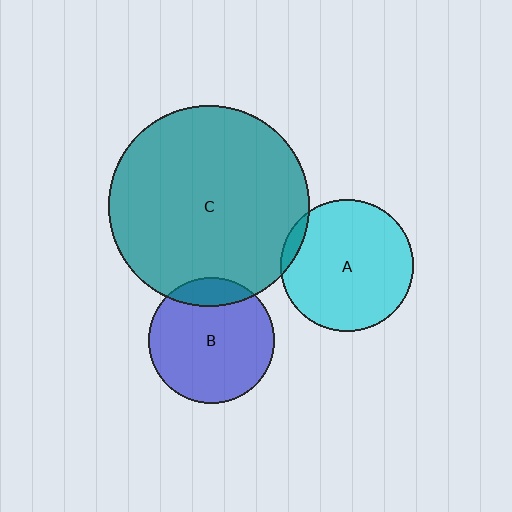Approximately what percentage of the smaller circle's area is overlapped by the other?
Approximately 15%.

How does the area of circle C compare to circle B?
Approximately 2.5 times.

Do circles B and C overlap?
Yes.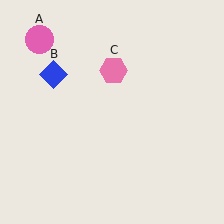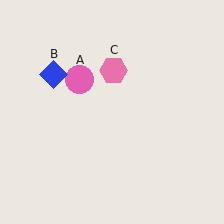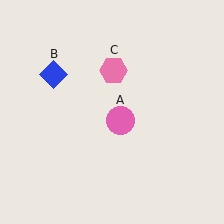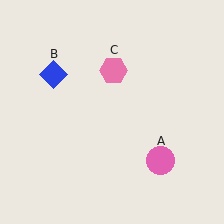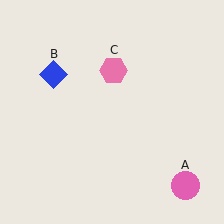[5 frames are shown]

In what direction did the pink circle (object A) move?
The pink circle (object A) moved down and to the right.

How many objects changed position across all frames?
1 object changed position: pink circle (object A).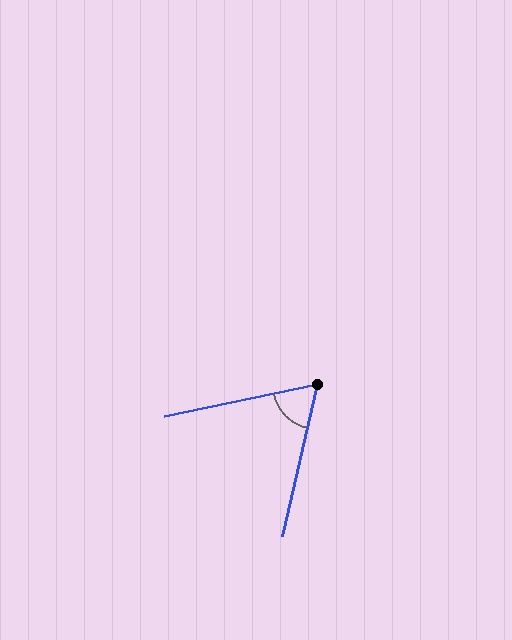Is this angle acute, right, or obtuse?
It is acute.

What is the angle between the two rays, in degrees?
Approximately 66 degrees.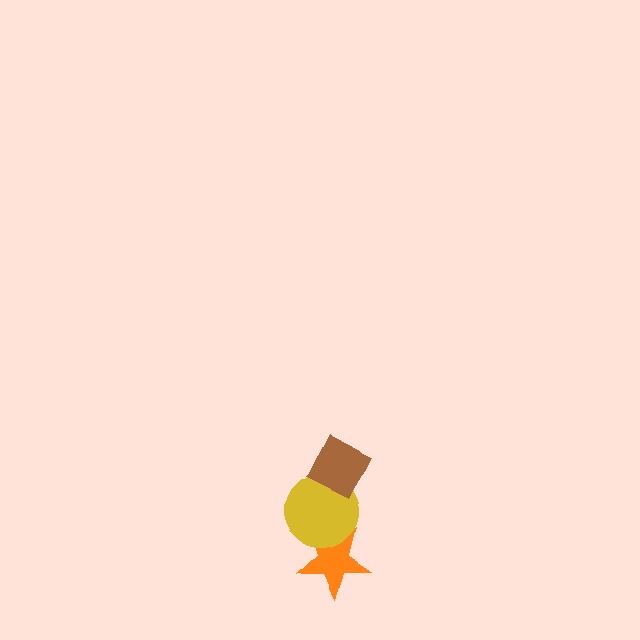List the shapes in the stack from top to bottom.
From top to bottom: the brown diamond, the yellow circle, the orange star.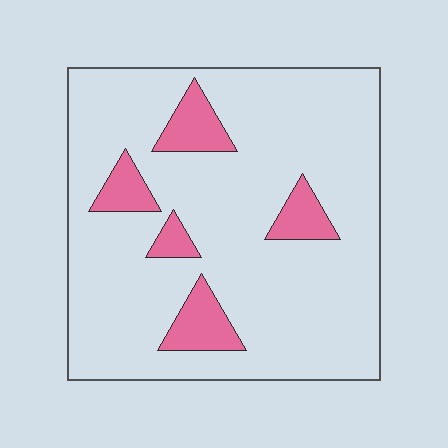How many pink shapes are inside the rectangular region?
5.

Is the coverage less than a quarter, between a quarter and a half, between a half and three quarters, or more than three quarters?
Less than a quarter.